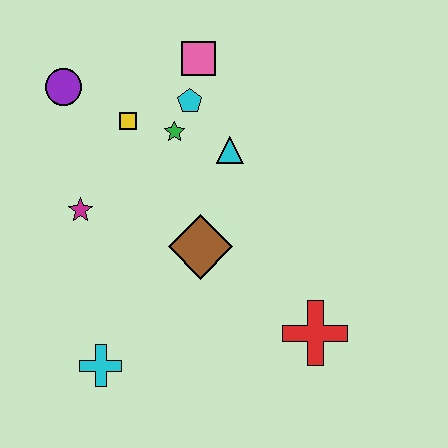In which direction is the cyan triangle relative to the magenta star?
The cyan triangle is to the right of the magenta star.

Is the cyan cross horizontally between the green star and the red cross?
No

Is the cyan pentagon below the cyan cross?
No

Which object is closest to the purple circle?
The yellow square is closest to the purple circle.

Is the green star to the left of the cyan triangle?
Yes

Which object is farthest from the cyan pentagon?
The cyan cross is farthest from the cyan pentagon.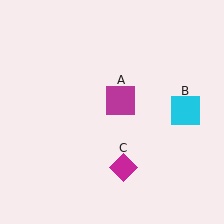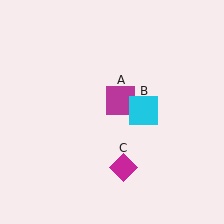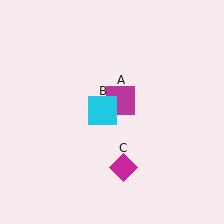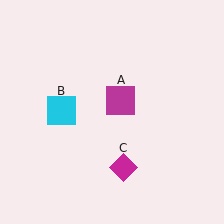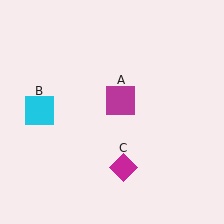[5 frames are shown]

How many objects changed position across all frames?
1 object changed position: cyan square (object B).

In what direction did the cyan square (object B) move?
The cyan square (object B) moved left.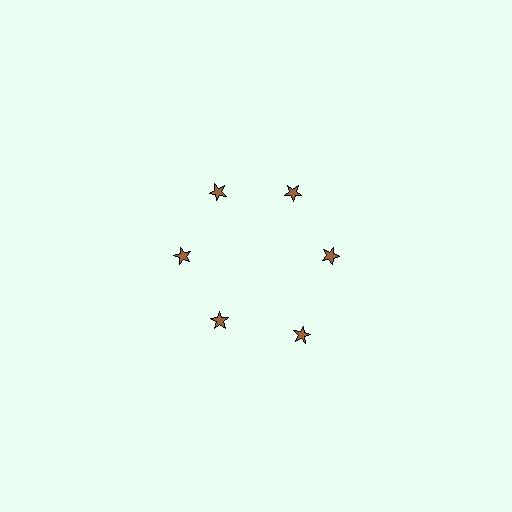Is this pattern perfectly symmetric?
No. The 6 brown stars are arranged in a ring, but one element near the 5 o'clock position is pushed outward from the center, breaking the 6-fold rotational symmetry.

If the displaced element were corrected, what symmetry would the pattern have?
It would have 6-fold rotational symmetry — the pattern would map onto itself every 60 degrees.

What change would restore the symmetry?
The symmetry would be restored by moving it inward, back onto the ring so that all 6 stars sit at equal angles and equal distance from the center.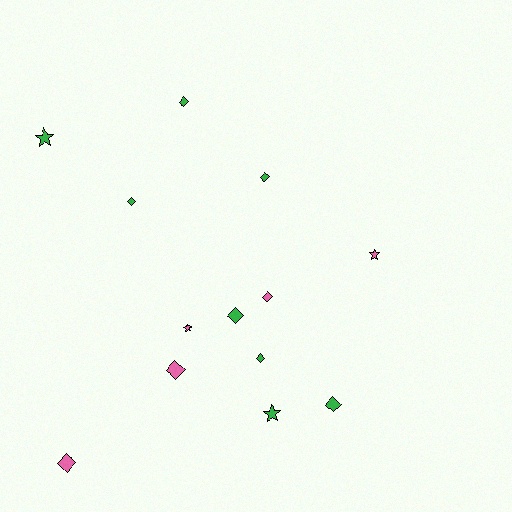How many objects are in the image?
There are 13 objects.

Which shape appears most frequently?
Diamond, with 9 objects.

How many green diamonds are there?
There are 6 green diamonds.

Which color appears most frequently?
Green, with 8 objects.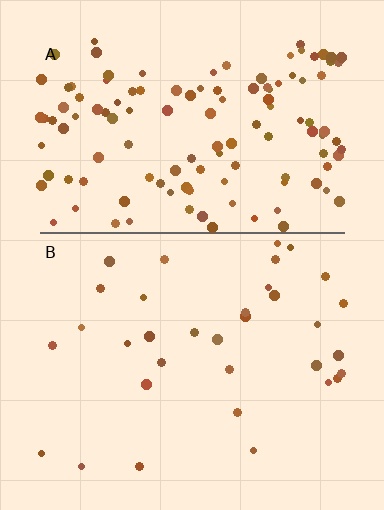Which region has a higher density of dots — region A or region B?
A (the top).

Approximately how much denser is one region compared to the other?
Approximately 3.8× — region A over region B.